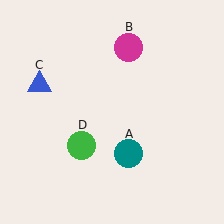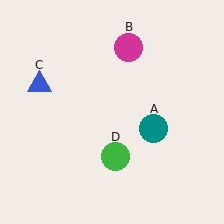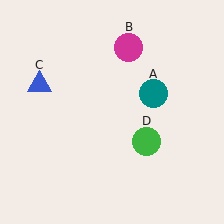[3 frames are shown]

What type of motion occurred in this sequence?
The teal circle (object A), green circle (object D) rotated counterclockwise around the center of the scene.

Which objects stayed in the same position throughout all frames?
Magenta circle (object B) and blue triangle (object C) remained stationary.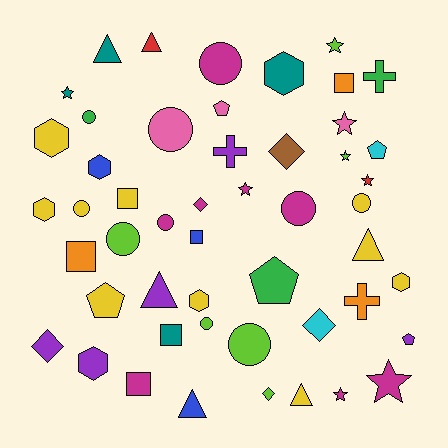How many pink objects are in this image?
There are 3 pink objects.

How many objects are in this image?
There are 50 objects.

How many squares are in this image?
There are 6 squares.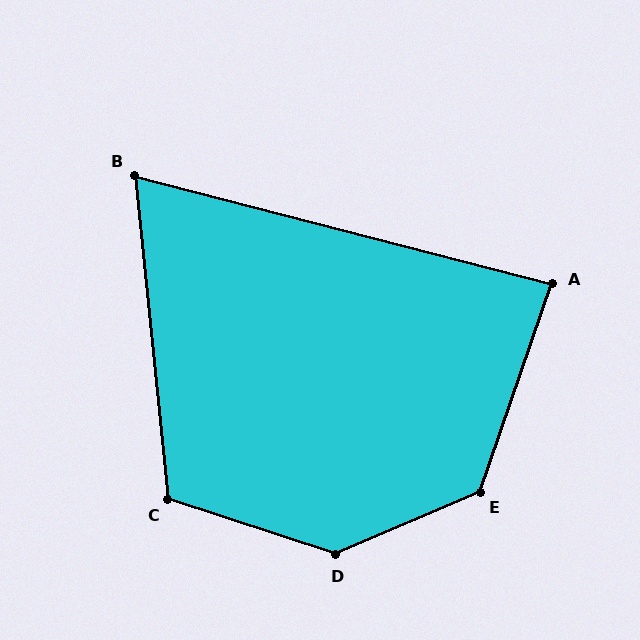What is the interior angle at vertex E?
Approximately 132 degrees (obtuse).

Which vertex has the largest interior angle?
D, at approximately 138 degrees.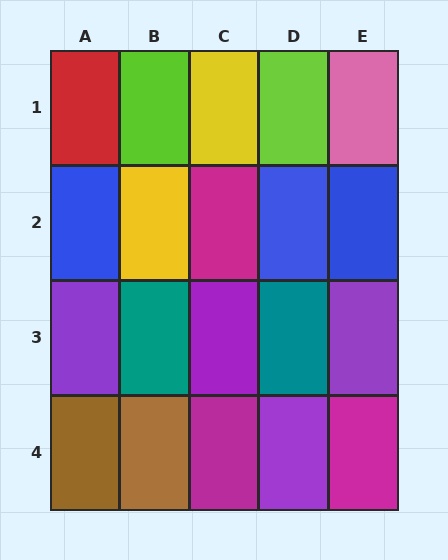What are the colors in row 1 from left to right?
Red, lime, yellow, lime, pink.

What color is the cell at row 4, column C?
Magenta.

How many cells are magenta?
3 cells are magenta.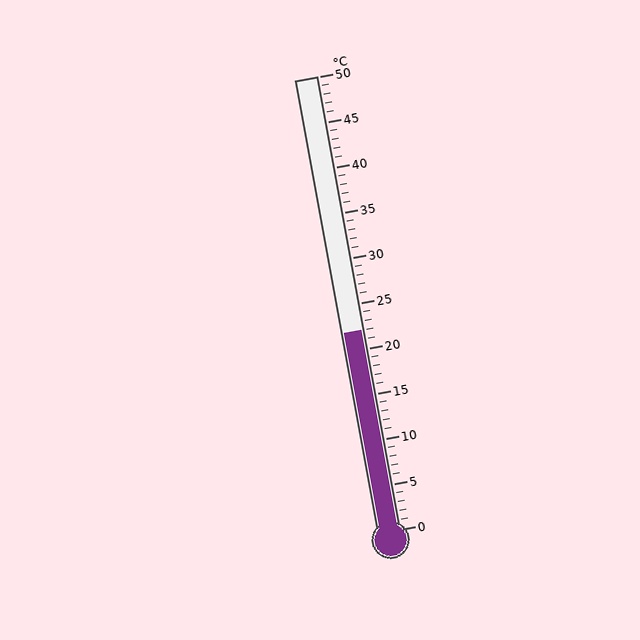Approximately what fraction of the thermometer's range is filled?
The thermometer is filled to approximately 45% of its range.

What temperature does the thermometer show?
The thermometer shows approximately 22°C.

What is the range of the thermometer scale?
The thermometer scale ranges from 0°C to 50°C.